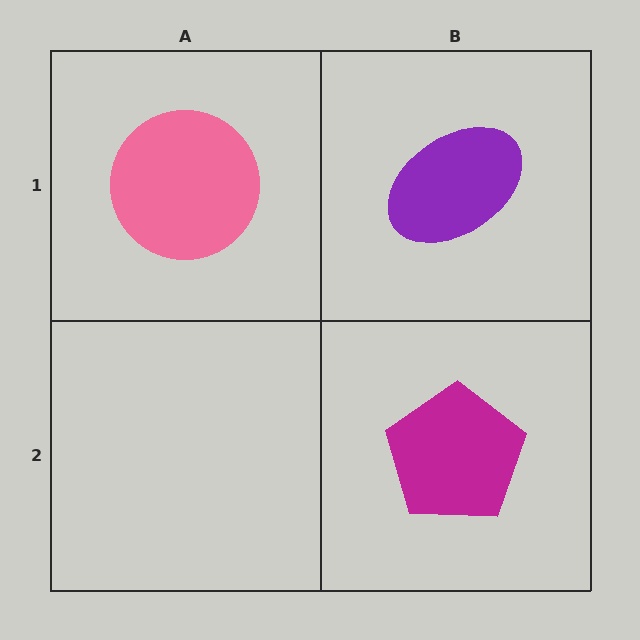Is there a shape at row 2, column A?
No, that cell is empty.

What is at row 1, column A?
A pink circle.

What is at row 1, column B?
A purple ellipse.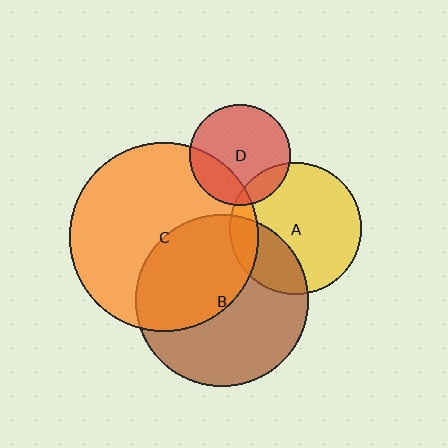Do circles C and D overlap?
Yes.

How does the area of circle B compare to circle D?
Approximately 2.9 times.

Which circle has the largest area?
Circle C (orange).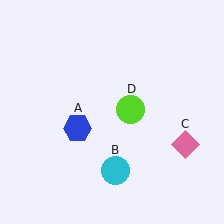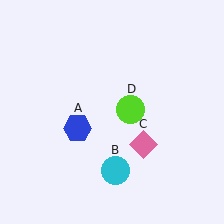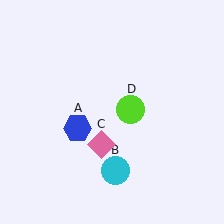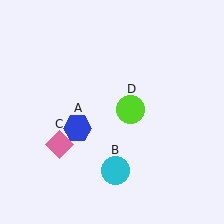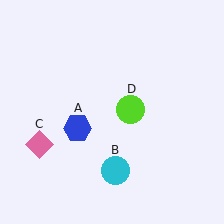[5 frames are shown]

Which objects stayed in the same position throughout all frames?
Blue hexagon (object A) and cyan circle (object B) and lime circle (object D) remained stationary.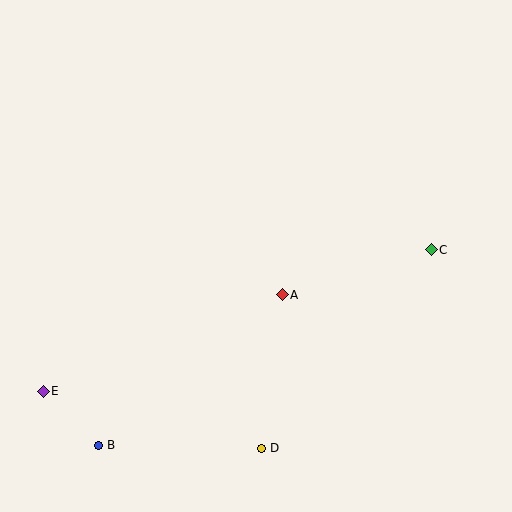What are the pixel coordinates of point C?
Point C is at (431, 250).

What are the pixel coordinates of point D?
Point D is at (262, 448).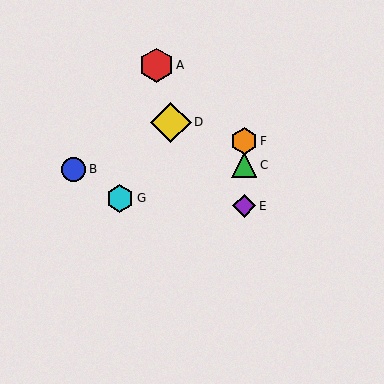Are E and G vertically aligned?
No, E is at x≈244 and G is at x≈120.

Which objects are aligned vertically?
Objects C, E, F are aligned vertically.